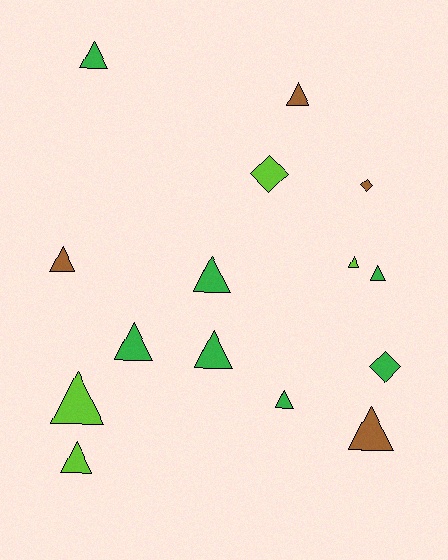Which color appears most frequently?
Green, with 7 objects.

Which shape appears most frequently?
Triangle, with 12 objects.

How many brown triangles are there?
There are 3 brown triangles.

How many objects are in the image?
There are 15 objects.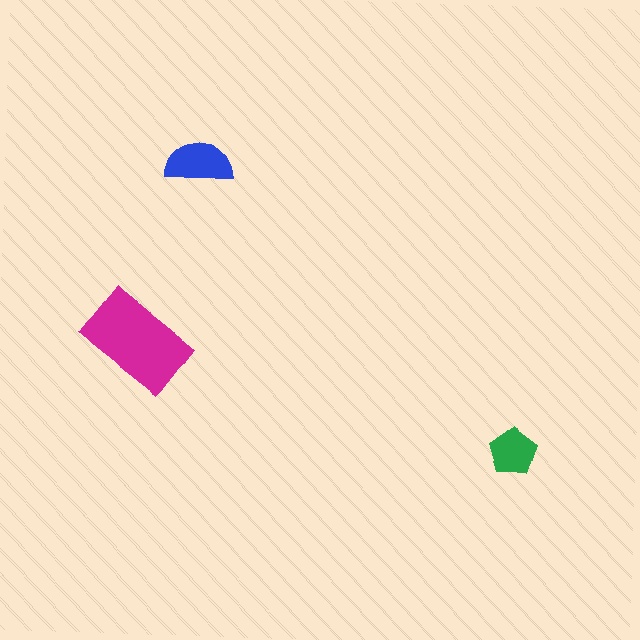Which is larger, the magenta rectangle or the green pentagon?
The magenta rectangle.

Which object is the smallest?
The green pentagon.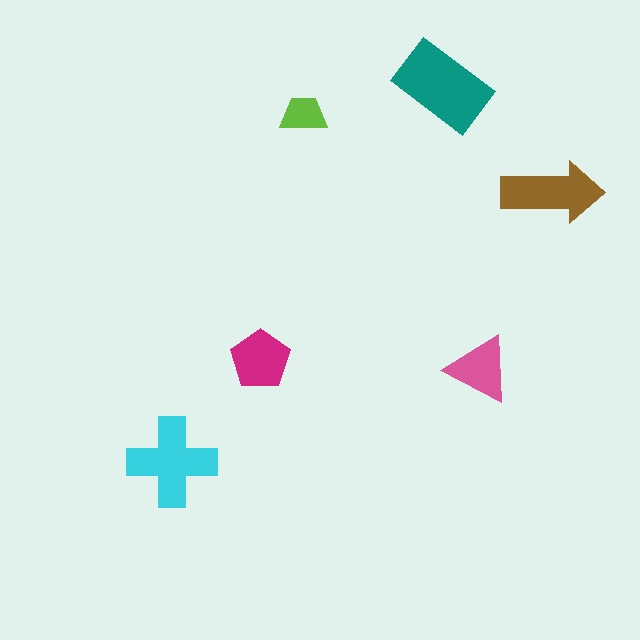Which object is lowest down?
The cyan cross is bottommost.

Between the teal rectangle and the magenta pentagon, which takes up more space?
The teal rectangle.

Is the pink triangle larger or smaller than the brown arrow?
Smaller.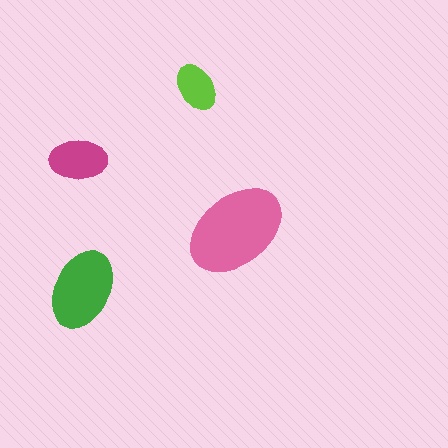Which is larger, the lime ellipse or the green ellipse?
The green one.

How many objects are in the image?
There are 4 objects in the image.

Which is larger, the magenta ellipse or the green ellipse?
The green one.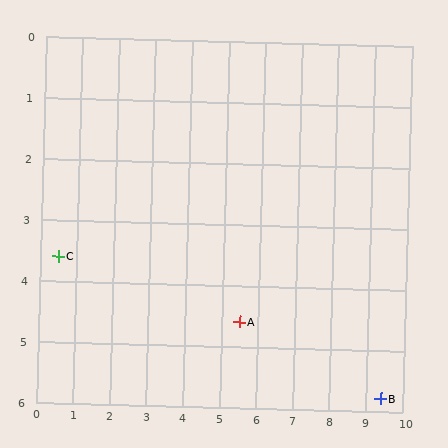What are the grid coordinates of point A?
Point A is at approximately (5.5, 4.6).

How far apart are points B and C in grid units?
Points B and C are about 9.2 grid units apart.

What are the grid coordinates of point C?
Point C is at approximately (0.5, 3.6).